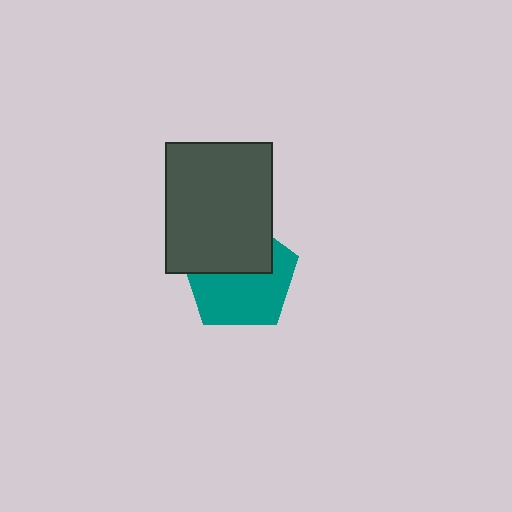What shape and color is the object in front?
The object in front is a dark gray rectangle.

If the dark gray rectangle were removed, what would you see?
You would see the complete teal pentagon.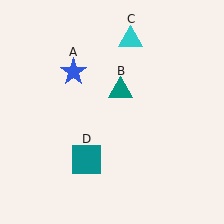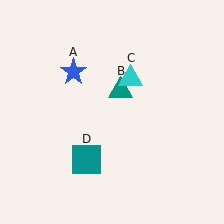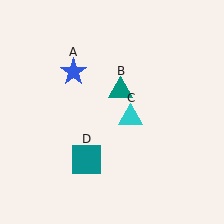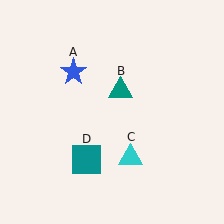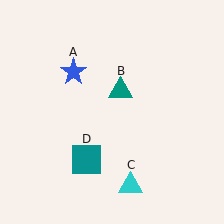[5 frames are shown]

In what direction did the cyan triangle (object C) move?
The cyan triangle (object C) moved down.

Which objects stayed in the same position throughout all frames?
Blue star (object A) and teal triangle (object B) and teal square (object D) remained stationary.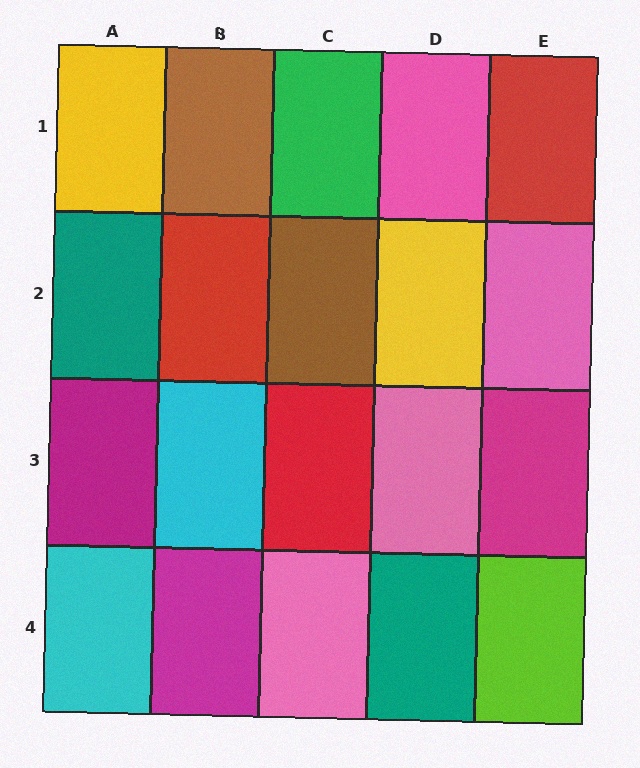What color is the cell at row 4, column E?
Lime.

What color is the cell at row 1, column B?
Brown.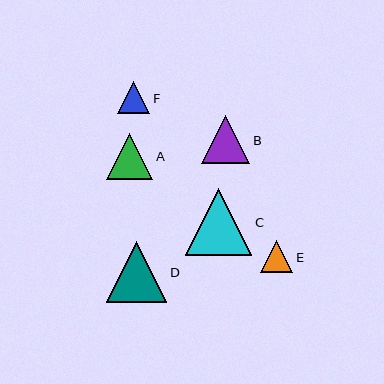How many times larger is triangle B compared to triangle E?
Triangle B is approximately 1.5 times the size of triangle E.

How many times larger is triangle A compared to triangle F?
Triangle A is approximately 1.4 times the size of triangle F.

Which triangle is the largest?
Triangle C is the largest with a size of approximately 66 pixels.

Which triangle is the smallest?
Triangle F is the smallest with a size of approximately 32 pixels.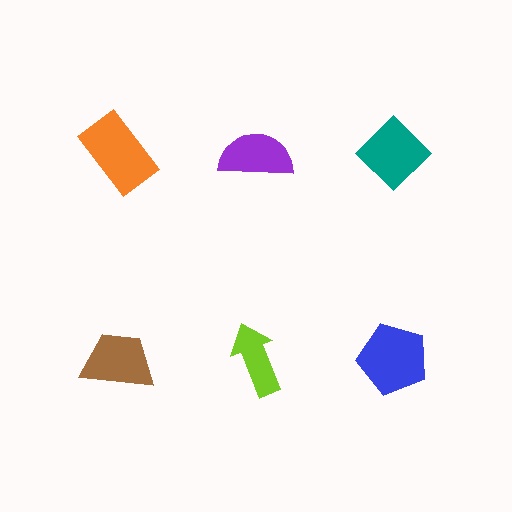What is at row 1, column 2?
A purple semicircle.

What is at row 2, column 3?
A blue pentagon.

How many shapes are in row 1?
3 shapes.